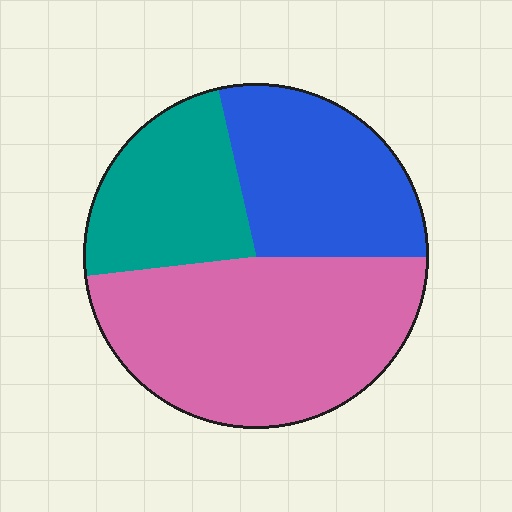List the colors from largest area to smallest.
From largest to smallest: pink, blue, teal.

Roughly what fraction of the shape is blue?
Blue takes up between a sixth and a third of the shape.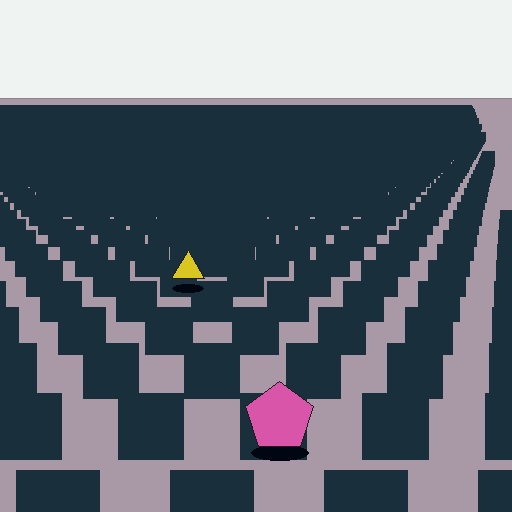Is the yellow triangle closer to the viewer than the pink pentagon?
No. The pink pentagon is closer — you can tell from the texture gradient: the ground texture is coarser near it.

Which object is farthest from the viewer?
The yellow triangle is farthest from the viewer. It appears smaller and the ground texture around it is denser.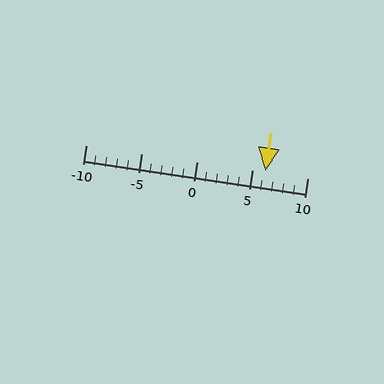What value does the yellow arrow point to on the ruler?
The yellow arrow points to approximately 6.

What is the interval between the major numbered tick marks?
The major tick marks are spaced 5 units apart.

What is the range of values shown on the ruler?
The ruler shows values from -10 to 10.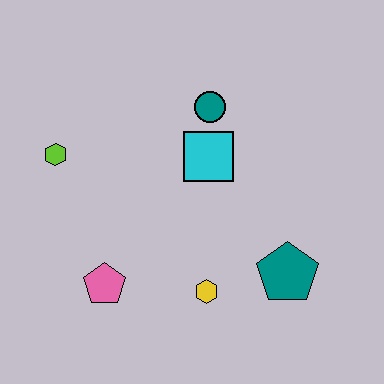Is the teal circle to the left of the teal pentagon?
Yes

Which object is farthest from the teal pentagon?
The lime hexagon is farthest from the teal pentagon.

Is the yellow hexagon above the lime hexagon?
No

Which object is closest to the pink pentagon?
The yellow hexagon is closest to the pink pentagon.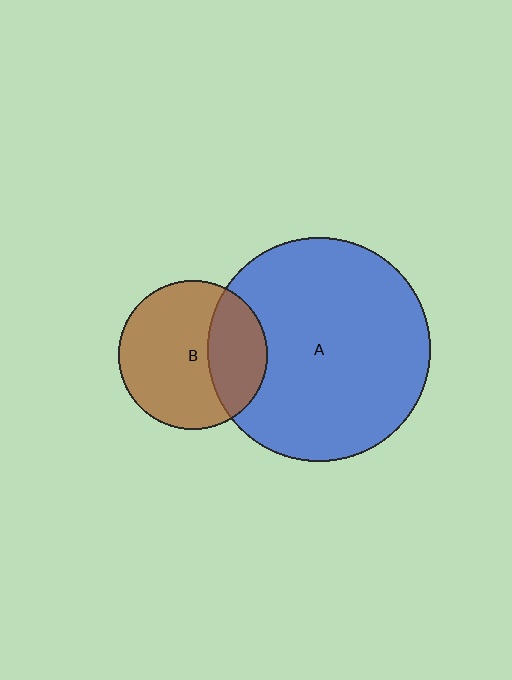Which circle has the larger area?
Circle A (blue).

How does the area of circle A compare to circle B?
Approximately 2.2 times.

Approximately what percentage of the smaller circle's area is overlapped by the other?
Approximately 30%.